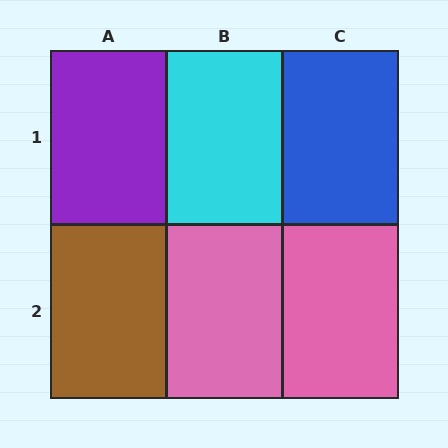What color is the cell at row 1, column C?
Blue.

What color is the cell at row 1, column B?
Cyan.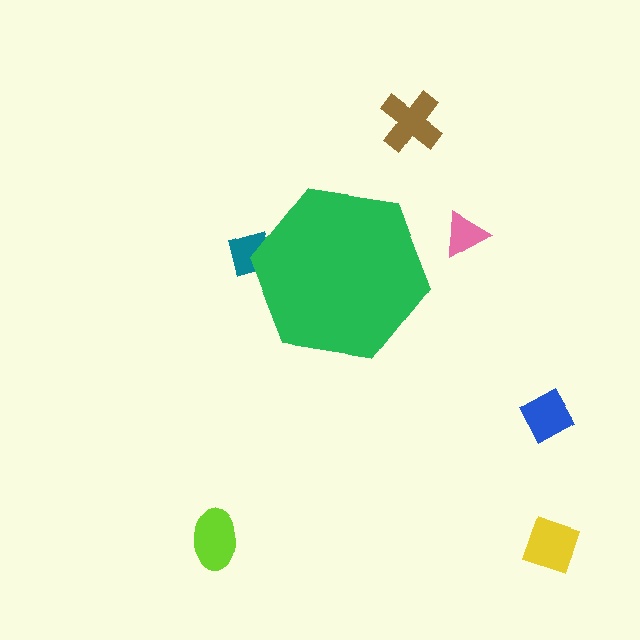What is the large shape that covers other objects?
A green hexagon.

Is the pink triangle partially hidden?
No, the pink triangle is fully visible.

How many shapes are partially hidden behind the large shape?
1 shape is partially hidden.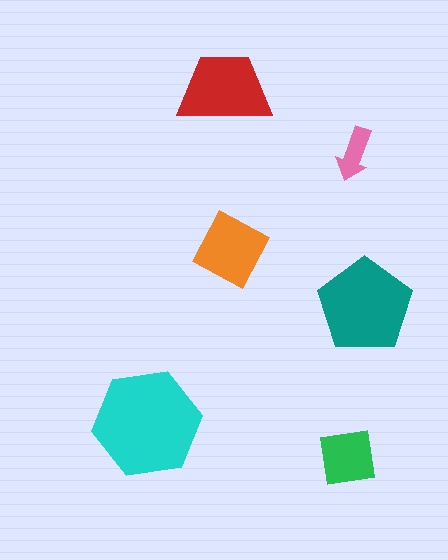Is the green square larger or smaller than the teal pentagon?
Smaller.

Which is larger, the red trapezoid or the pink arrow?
The red trapezoid.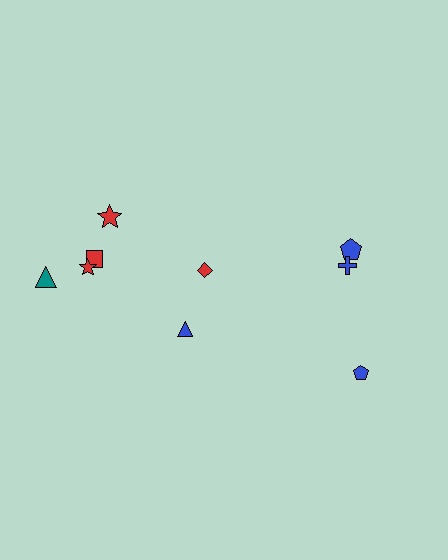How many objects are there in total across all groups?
There are 9 objects.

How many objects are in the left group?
There are 6 objects.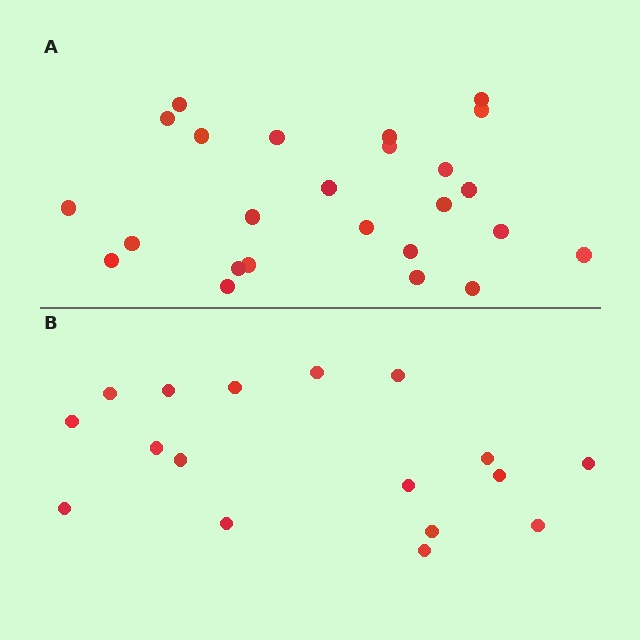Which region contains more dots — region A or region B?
Region A (the top region) has more dots.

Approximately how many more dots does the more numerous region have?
Region A has roughly 8 or so more dots than region B.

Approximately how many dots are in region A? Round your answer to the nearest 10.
About 20 dots. (The exact count is 25, which rounds to 20.)